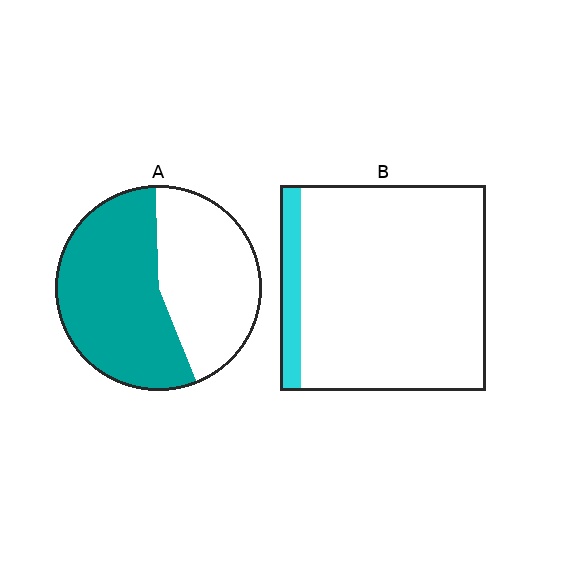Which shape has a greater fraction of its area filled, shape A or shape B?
Shape A.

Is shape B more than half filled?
No.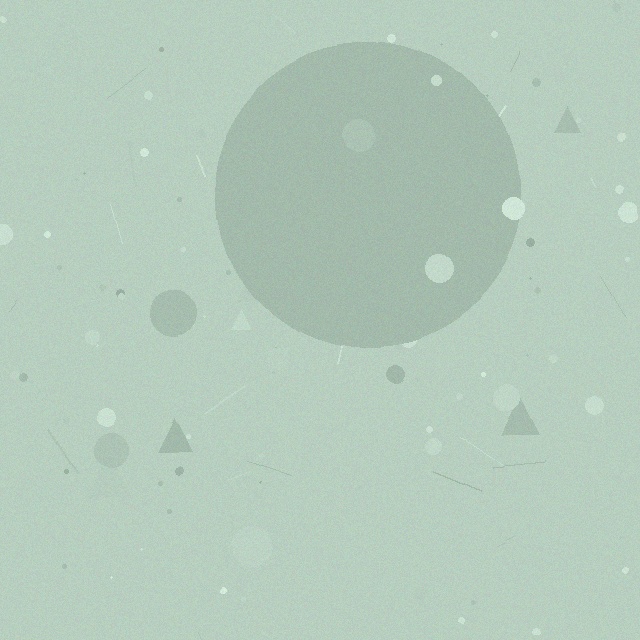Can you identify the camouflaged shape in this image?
The camouflaged shape is a circle.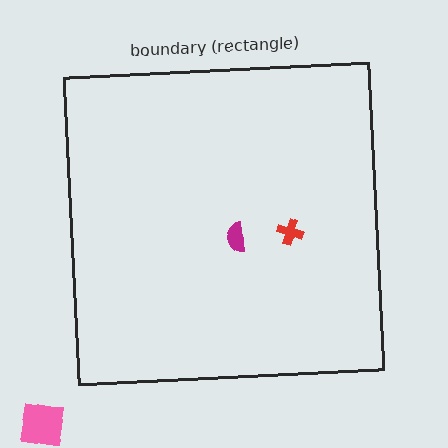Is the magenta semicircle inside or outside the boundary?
Inside.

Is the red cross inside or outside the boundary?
Inside.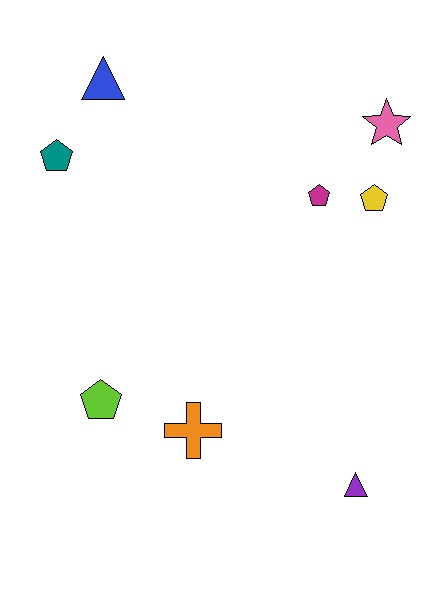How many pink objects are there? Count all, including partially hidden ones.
There is 1 pink object.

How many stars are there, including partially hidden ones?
There is 1 star.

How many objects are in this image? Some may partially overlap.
There are 8 objects.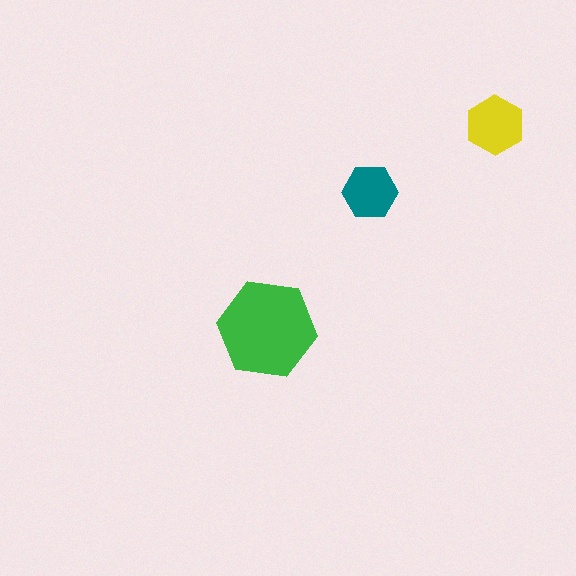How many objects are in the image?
There are 3 objects in the image.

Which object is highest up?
The yellow hexagon is topmost.